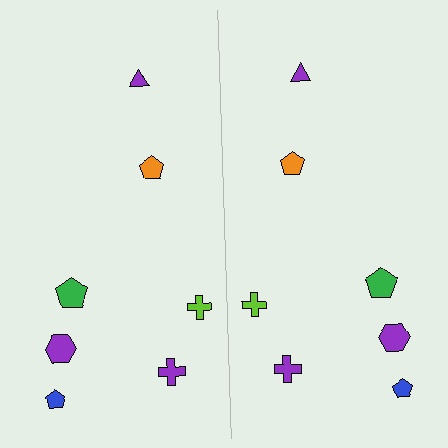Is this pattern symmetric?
Yes, this pattern has bilateral (reflection) symmetry.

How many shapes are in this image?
There are 14 shapes in this image.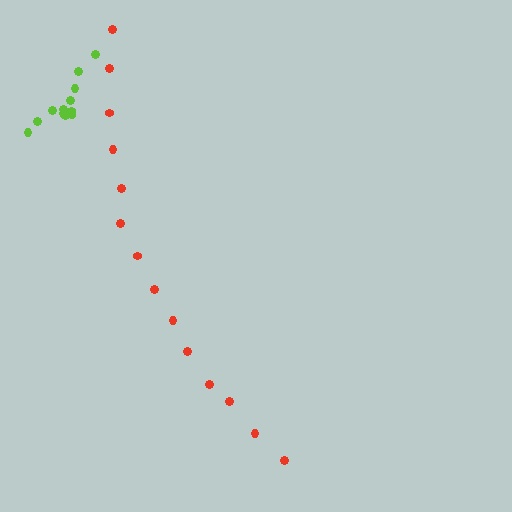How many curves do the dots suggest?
There are 2 distinct paths.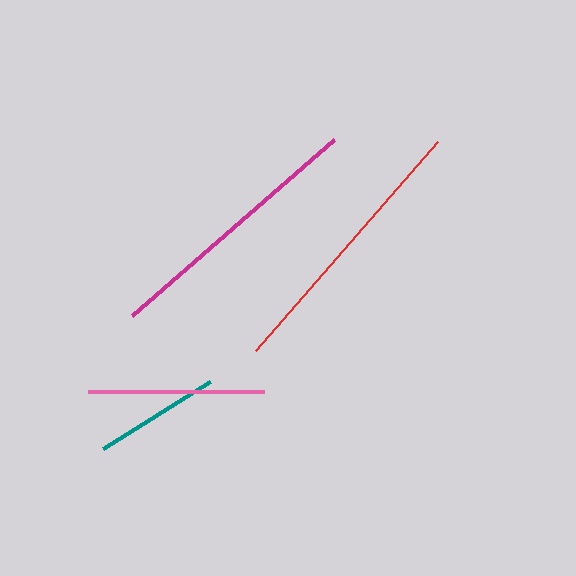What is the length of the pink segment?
The pink segment is approximately 177 pixels long.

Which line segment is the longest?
The red line is the longest at approximately 277 pixels.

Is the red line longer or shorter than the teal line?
The red line is longer than the teal line.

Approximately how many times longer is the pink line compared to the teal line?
The pink line is approximately 1.4 times the length of the teal line.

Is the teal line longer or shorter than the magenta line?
The magenta line is longer than the teal line.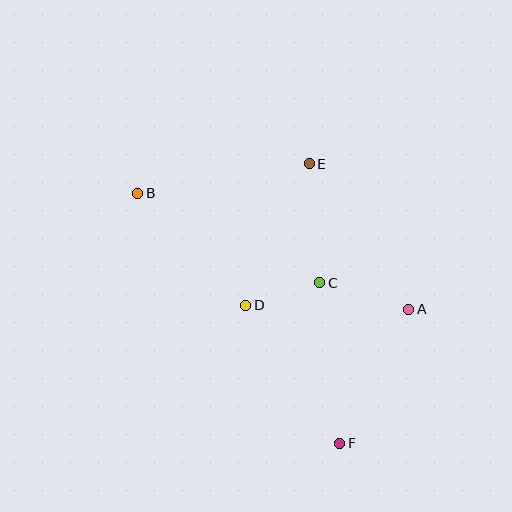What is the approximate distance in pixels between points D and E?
The distance between D and E is approximately 156 pixels.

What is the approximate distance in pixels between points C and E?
The distance between C and E is approximately 120 pixels.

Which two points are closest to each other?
Points C and D are closest to each other.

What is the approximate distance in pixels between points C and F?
The distance between C and F is approximately 161 pixels.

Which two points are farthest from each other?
Points B and F are farthest from each other.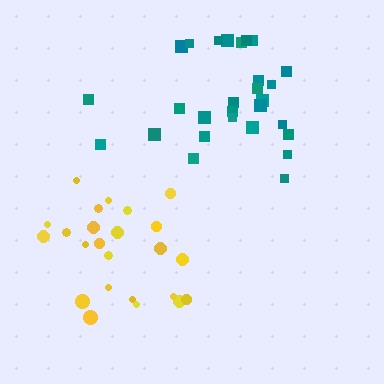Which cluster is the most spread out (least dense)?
Teal.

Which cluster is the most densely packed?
Yellow.